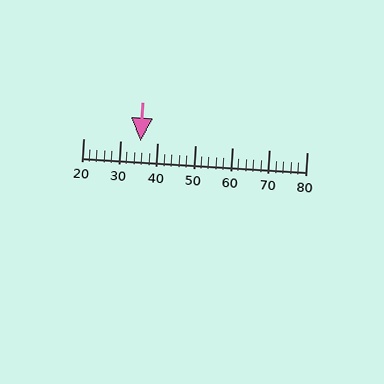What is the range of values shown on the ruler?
The ruler shows values from 20 to 80.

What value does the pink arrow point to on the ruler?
The pink arrow points to approximately 35.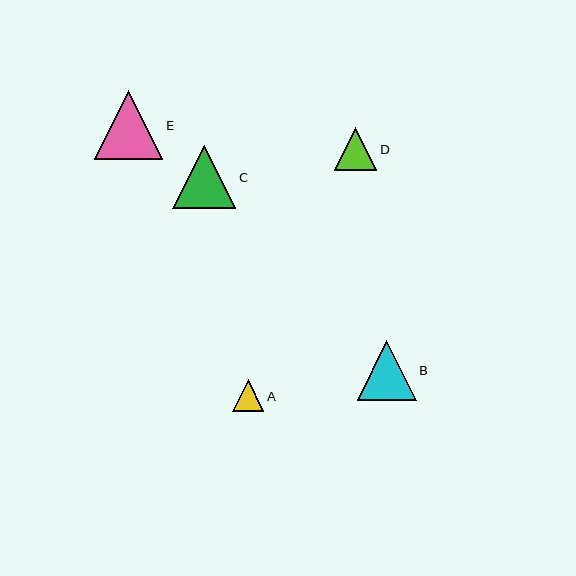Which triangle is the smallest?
Triangle A is the smallest with a size of approximately 31 pixels.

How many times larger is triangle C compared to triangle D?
Triangle C is approximately 1.5 times the size of triangle D.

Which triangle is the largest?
Triangle E is the largest with a size of approximately 68 pixels.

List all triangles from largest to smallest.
From largest to smallest: E, C, B, D, A.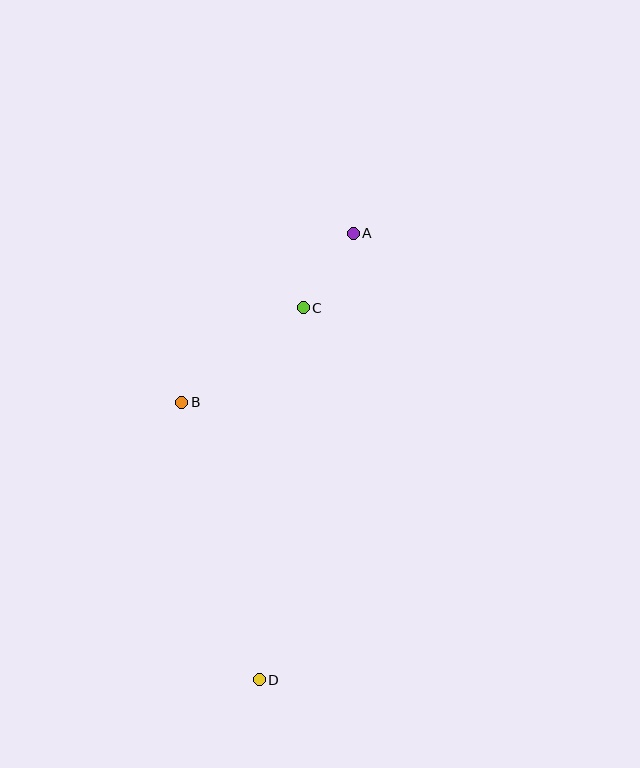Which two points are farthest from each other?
Points A and D are farthest from each other.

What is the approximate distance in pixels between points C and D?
The distance between C and D is approximately 374 pixels.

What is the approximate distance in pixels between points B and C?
The distance between B and C is approximately 153 pixels.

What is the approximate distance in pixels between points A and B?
The distance between A and B is approximately 240 pixels.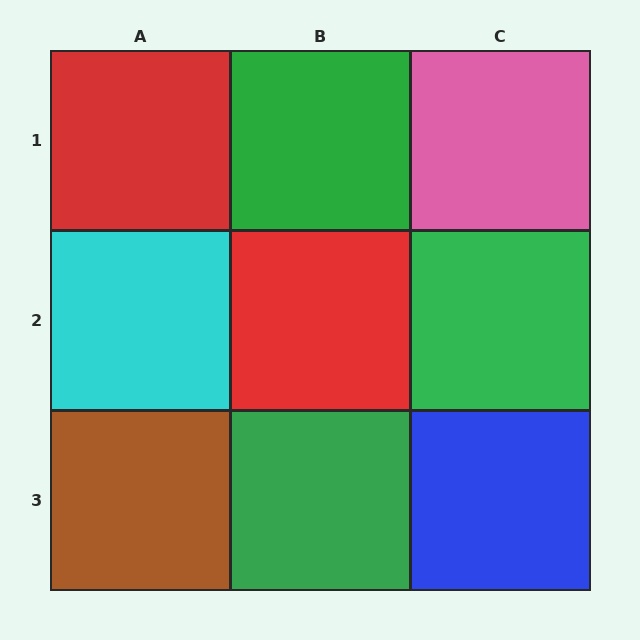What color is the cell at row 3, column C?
Blue.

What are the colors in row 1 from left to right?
Red, green, pink.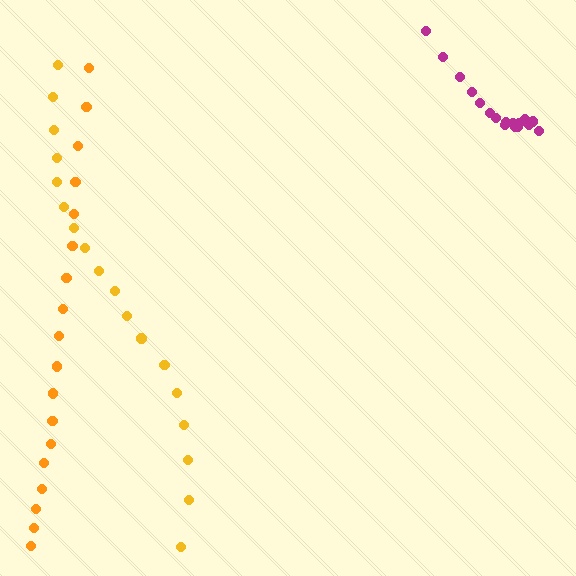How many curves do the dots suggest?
There are 3 distinct paths.